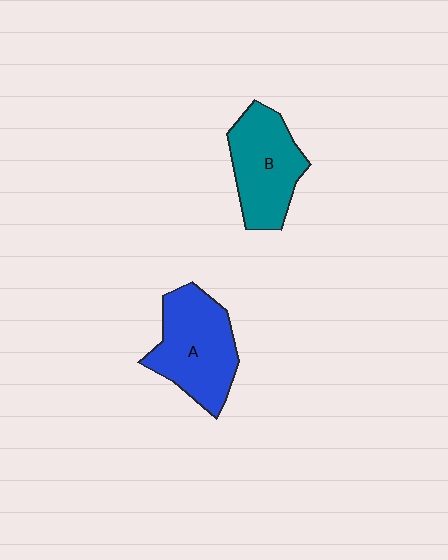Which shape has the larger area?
Shape A (blue).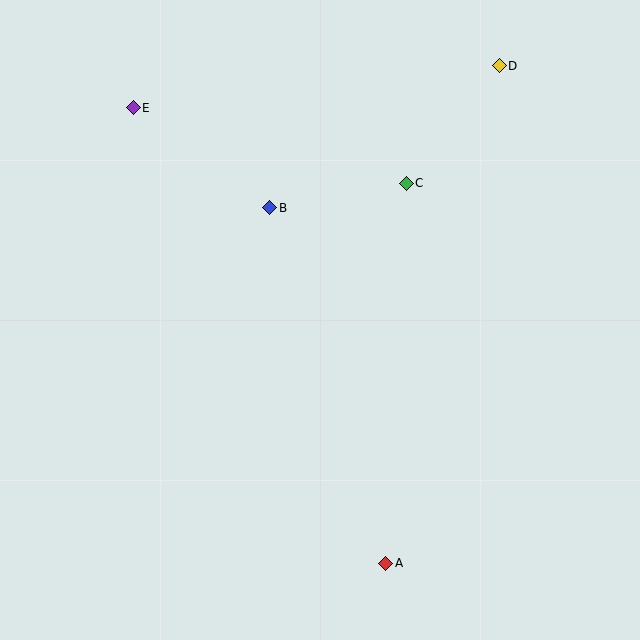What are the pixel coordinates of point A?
Point A is at (386, 563).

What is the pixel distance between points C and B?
The distance between C and B is 139 pixels.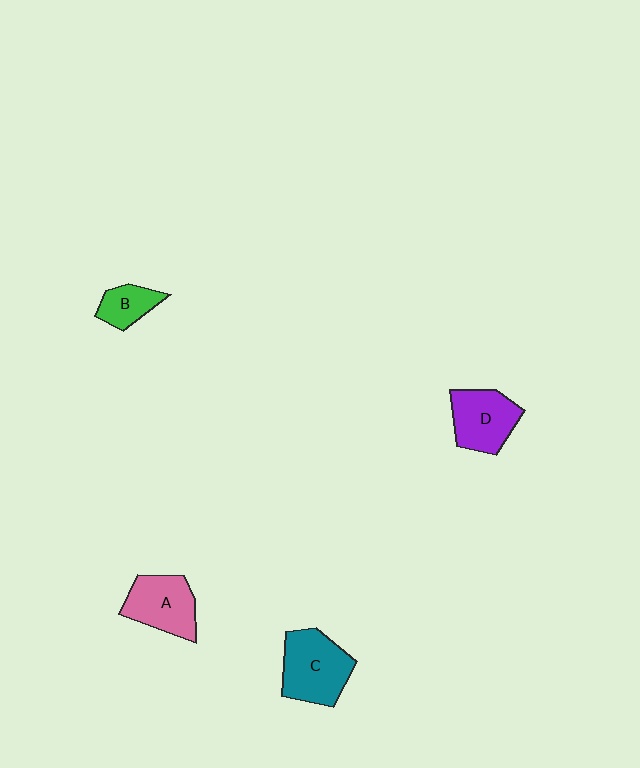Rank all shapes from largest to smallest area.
From largest to smallest: C (teal), A (pink), D (purple), B (green).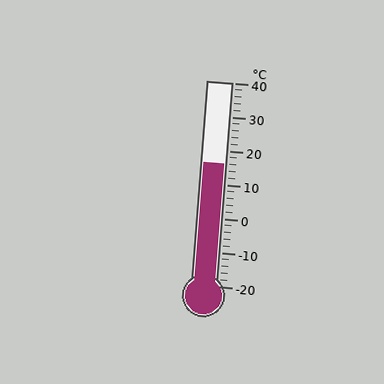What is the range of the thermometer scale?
The thermometer scale ranges from -20°C to 40°C.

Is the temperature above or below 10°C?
The temperature is above 10°C.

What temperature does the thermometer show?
The thermometer shows approximately 16°C.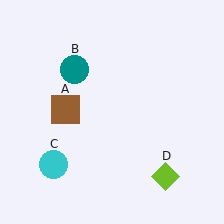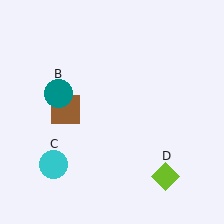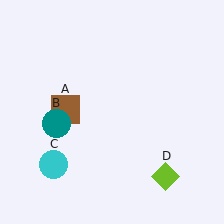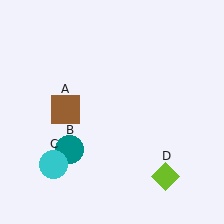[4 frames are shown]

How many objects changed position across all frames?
1 object changed position: teal circle (object B).